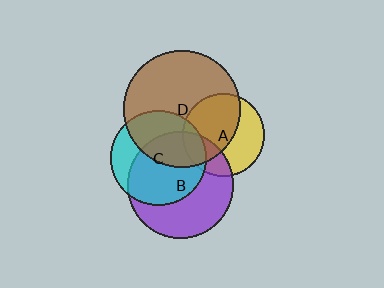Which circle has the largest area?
Circle D (brown).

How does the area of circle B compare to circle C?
Approximately 1.2 times.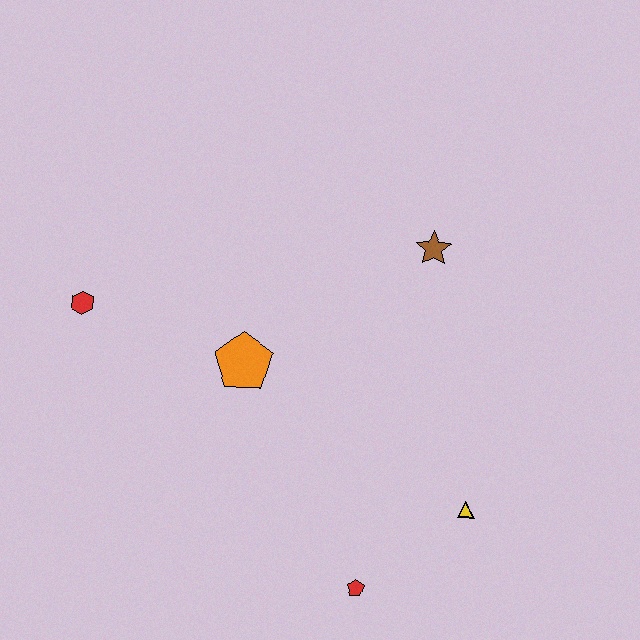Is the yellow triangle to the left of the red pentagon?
No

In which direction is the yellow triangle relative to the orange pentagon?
The yellow triangle is to the right of the orange pentagon.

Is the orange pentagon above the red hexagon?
No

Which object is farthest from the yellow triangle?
The red hexagon is farthest from the yellow triangle.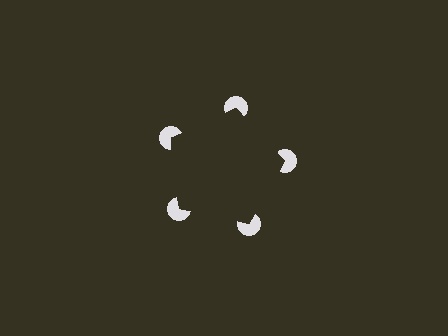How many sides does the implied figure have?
5 sides.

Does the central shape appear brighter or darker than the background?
It typically appears slightly darker than the background, even though no actual brightness change is drawn.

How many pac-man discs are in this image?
There are 5 — one at each vertex of the illusory pentagon.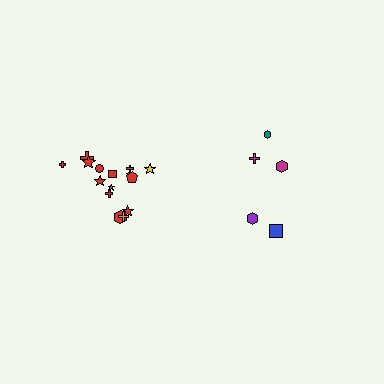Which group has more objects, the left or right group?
The left group.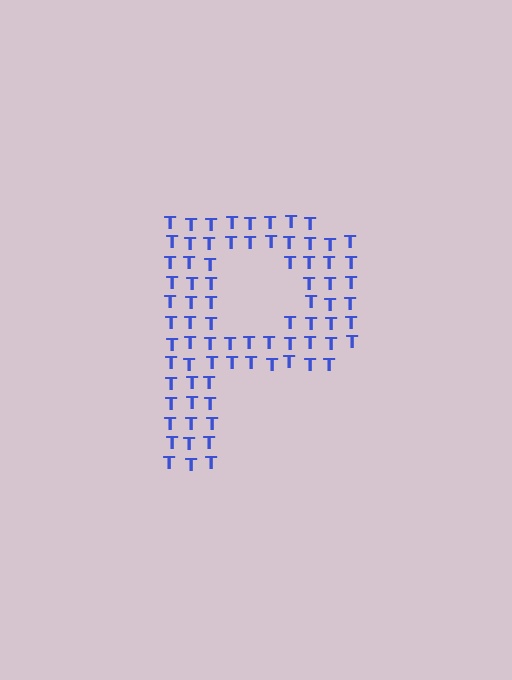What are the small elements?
The small elements are letter T's.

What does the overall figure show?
The overall figure shows the letter P.